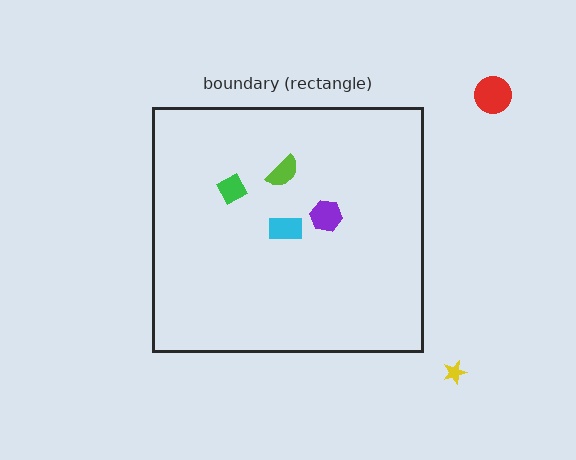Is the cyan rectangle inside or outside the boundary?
Inside.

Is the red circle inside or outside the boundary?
Outside.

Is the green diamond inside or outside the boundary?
Inside.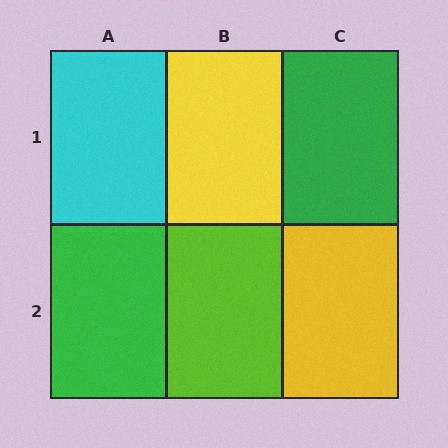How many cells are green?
2 cells are green.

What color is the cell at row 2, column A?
Green.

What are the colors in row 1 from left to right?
Cyan, yellow, green.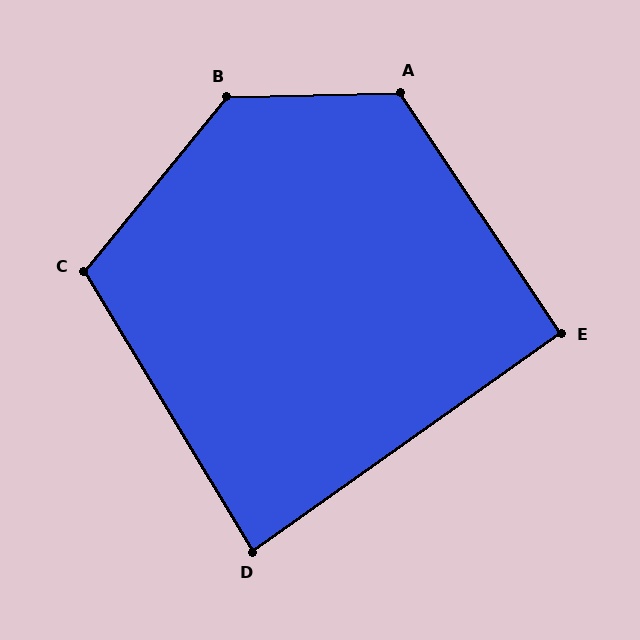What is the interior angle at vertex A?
Approximately 122 degrees (obtuse).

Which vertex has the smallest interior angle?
D, at approximately 86 degrees.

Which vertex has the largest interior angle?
B, at approximately 131 degrees.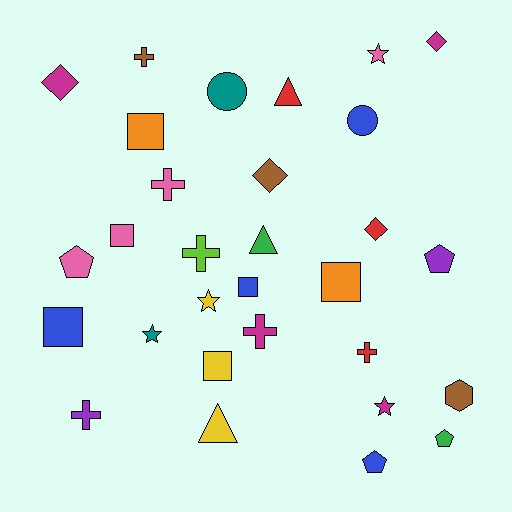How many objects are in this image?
There are 30 objects.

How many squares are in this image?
There are 6 squares.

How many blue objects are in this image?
There are 4 blue objects.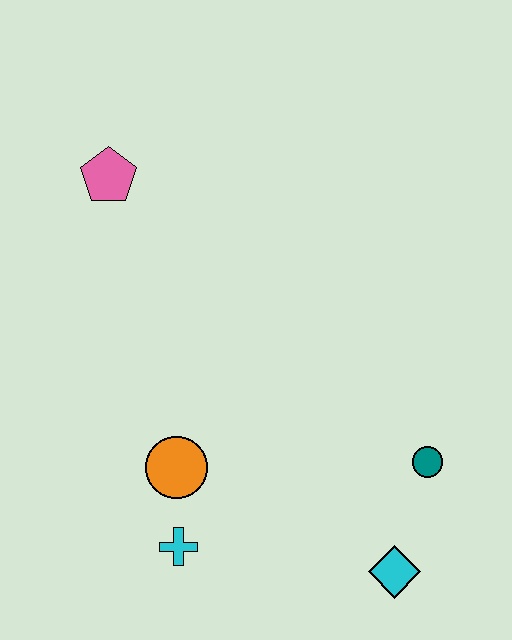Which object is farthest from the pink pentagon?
The cyan diamond is farthest from the pink pentagon.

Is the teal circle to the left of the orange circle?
No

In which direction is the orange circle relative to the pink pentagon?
The orange circle is below the pink pentagon.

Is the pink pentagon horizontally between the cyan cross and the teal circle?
No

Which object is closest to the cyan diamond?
The teal circle is closest to the cyan diamond.